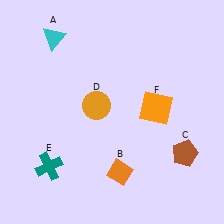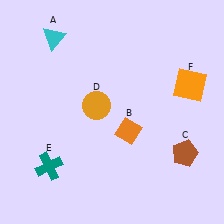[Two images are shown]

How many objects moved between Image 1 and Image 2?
2 objects moved between the two images.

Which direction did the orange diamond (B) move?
The orange diamond (B) moved up.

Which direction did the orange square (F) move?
The orange square (F) moved right.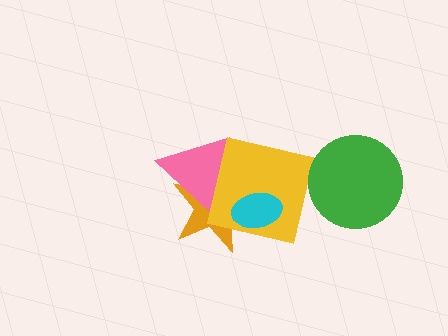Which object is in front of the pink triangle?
The yellow square is in front of the pink triangle.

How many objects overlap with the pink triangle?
2 objects overlap with the pink triangle.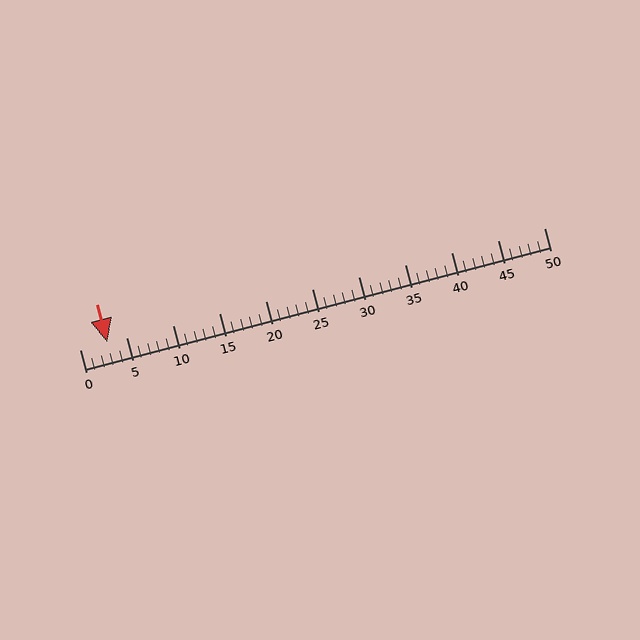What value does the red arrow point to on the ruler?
The red arrow points to approximately 3.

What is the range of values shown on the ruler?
The ruler shows values from 0 to 50.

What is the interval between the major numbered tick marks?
The major tick marks are spaced 5 units apart.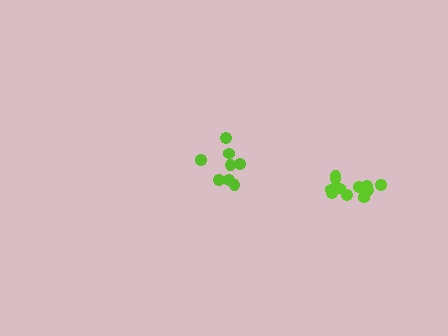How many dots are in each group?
Group 1: 12 dots, Group 2: 8 dots (20 total).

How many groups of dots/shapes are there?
There are 2 groups.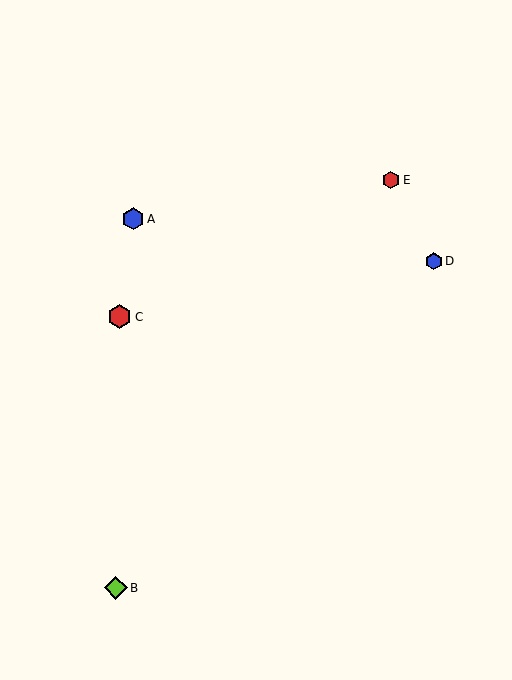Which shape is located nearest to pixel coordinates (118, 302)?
The red hexagon (labeled C) at (120, 317) is nearest to that location.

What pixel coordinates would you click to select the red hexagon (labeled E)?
Click at (391, 180) to select the red hexagon E.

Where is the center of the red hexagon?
The center of the red hexagon is at (391, 180).